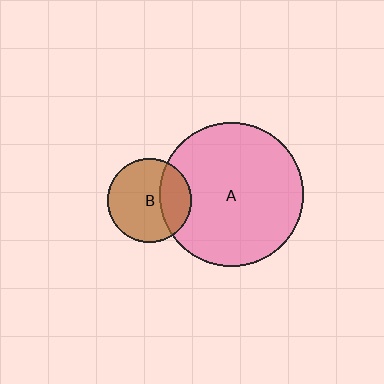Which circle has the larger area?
Circle A (pink).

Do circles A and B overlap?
Yes.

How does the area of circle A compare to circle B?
Approximately 2.9 times.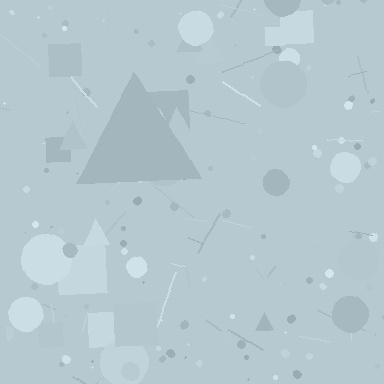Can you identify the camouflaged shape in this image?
The camouflaged shape is a triangle.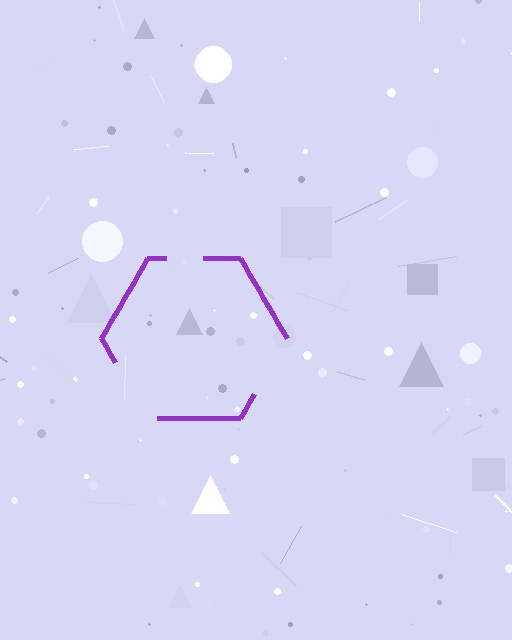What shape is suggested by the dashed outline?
The dashed outline suggests a hexagon.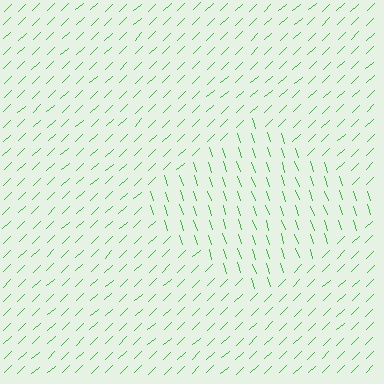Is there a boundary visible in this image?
Yes, there is a texture boundary formed by a change in line orientation.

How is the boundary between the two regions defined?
The boundary is defined purely by a change in line orientation (approximately 65 degrees difference). All lines are the same color and thickness.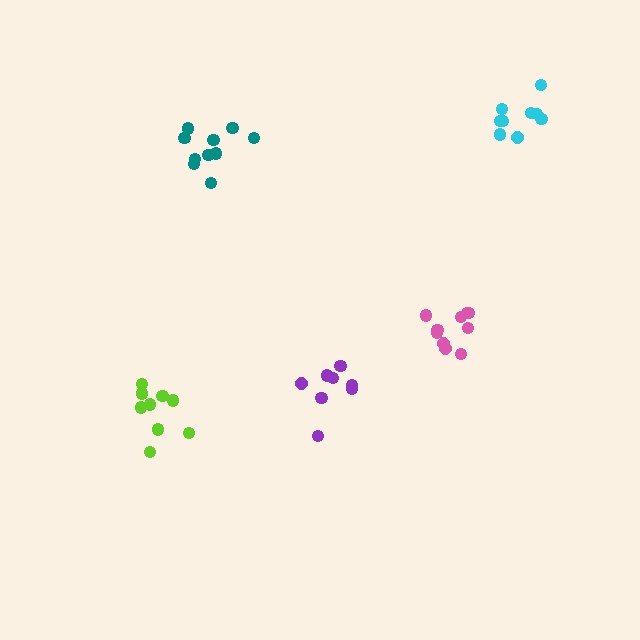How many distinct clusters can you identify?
There are 5 distinct clusters.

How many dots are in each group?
Group 1: 9 dots, Group 2: 8 dots, Group 3: 10 dots, Group 4: 10 dots, Group 5: 9 dots (46 total).